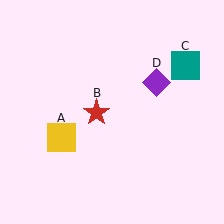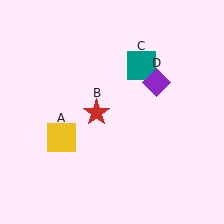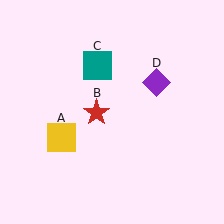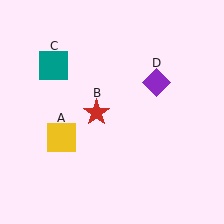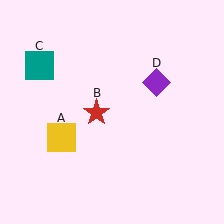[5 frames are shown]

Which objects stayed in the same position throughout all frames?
Yellow square (object A) and red star (object B) and purple diamond (object D) remained stationary.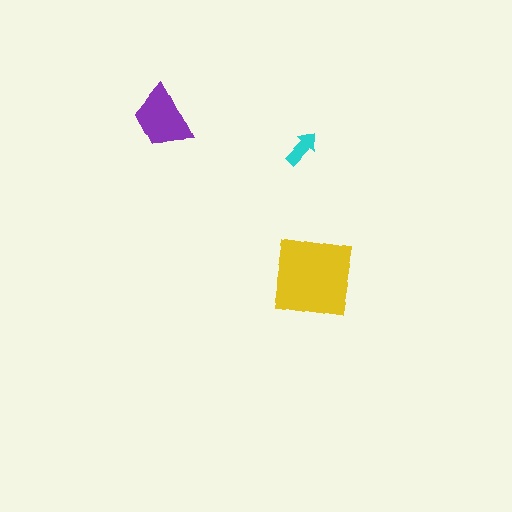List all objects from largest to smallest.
The yellow square, the purple trapezoid, the cyan arrow.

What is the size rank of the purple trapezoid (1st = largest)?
2nd.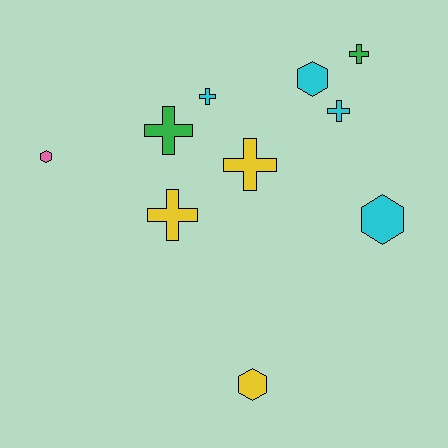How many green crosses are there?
There are 2 green crosses.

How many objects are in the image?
There are 10 objects.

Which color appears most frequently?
Cyan, with 4 objects.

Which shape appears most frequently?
Cross, with 6 objects.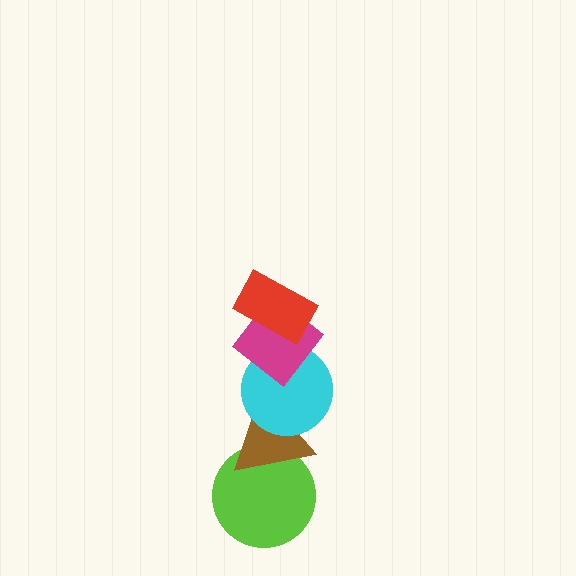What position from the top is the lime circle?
The lime circle is 5th from the top.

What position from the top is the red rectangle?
The red rectangle is 1st from the top.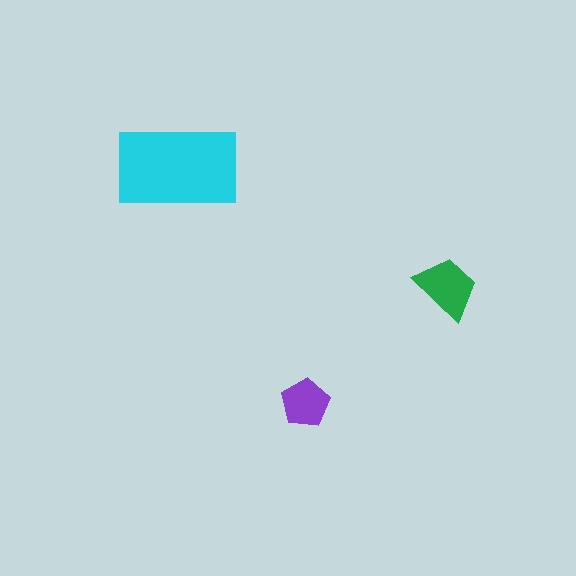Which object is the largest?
The cyan rectangle.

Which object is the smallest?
The purple pentagon.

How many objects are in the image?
There are 3 objects in the image.